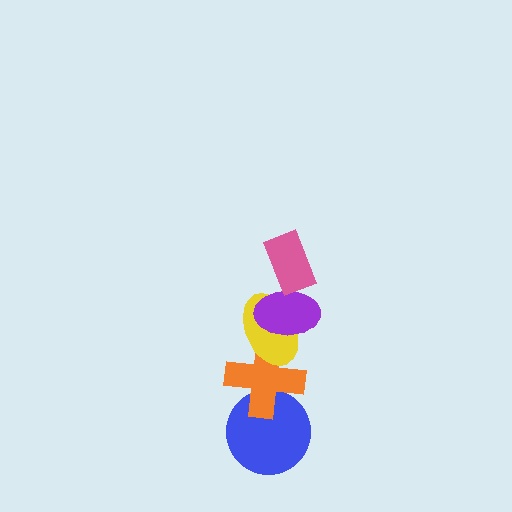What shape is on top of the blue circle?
The orange cross is on top of the blue circle.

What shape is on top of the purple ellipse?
The pink rectangle is on top of the purple ellipse.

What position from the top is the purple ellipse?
The purple ellipse is 2nd from the top.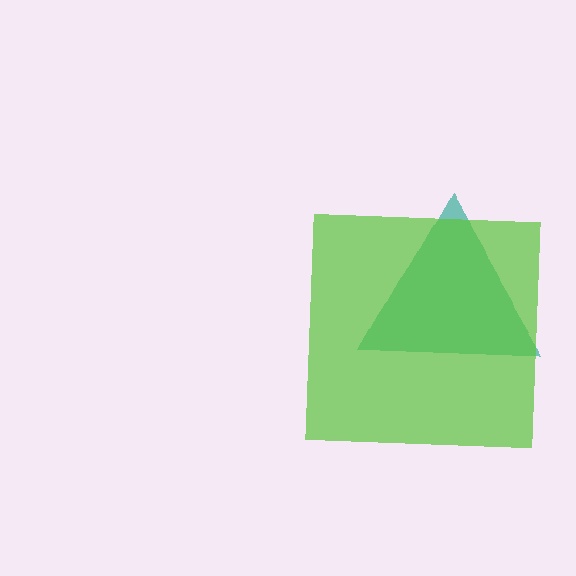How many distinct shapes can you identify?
There are 2 distinct shapes: a teal triangle, a lime square.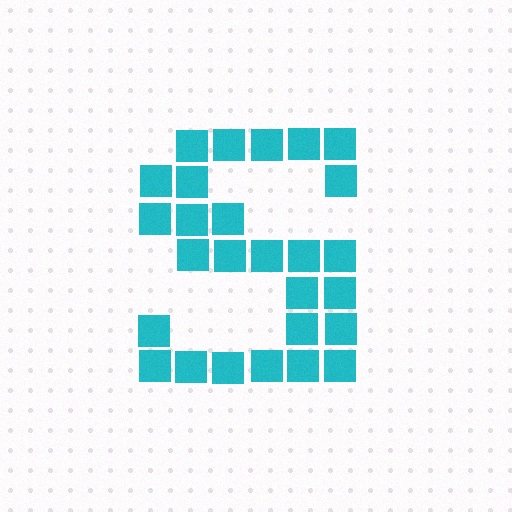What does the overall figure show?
The overall figure shows the letter S.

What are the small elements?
The small elements are squares.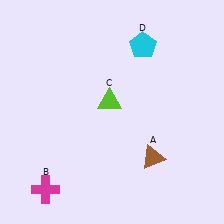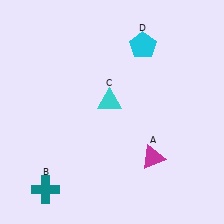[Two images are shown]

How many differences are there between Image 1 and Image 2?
There are 3 differences between the two images.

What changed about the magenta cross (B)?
In Image 1, B is magenta. In Image 2, it changed to teal.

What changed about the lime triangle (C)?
In Image 1, C is lime. In Image 2, it changed to cyan.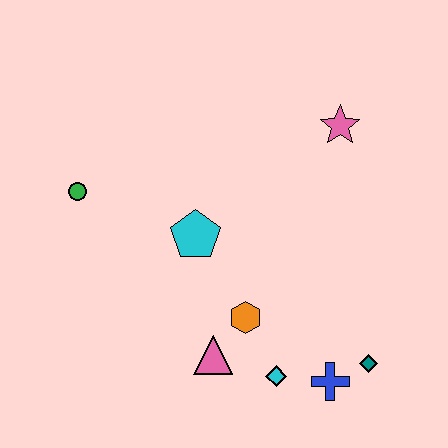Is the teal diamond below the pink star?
Yes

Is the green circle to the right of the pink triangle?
No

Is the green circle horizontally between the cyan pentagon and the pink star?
No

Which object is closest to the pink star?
The cyan pentagon is closest to the pink star.